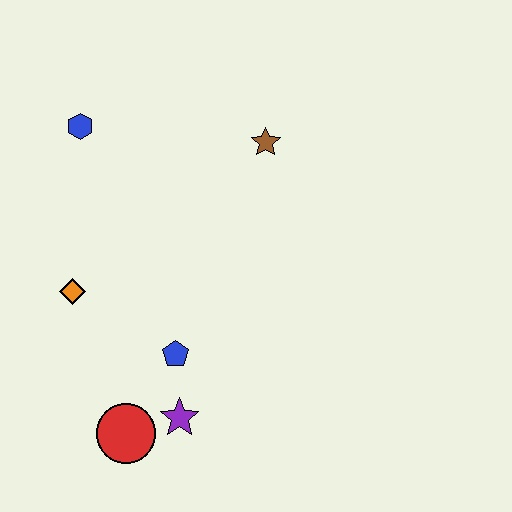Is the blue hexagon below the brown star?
No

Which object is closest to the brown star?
The blue hexagon is closest to the brown star.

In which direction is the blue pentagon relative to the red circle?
The blue pentagon is above the red circle.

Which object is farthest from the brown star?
The red circle is farthest from the brown star.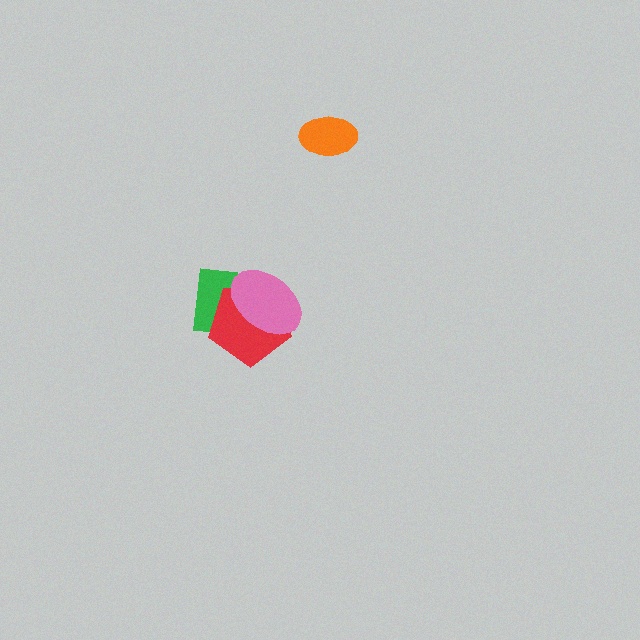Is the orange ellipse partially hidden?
No, no other shape covers it.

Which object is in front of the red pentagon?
The pink ellipse is in front of the red pentagon.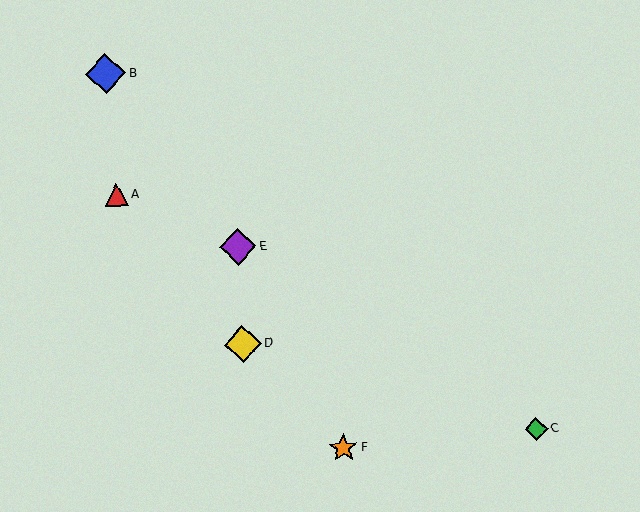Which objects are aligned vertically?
Objects D, E are aligned vertically.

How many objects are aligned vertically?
2 objects (D, E) are aligned vertically.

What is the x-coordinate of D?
Object D is at x≈243.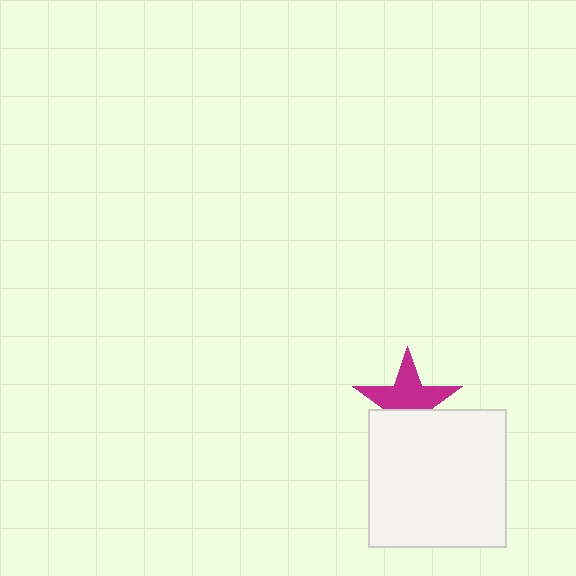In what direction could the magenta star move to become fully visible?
The magenta star could move up. That would shift it out from behind the white square entirely.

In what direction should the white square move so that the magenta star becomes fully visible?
The white square should move down. That is the shortest direction to clear the overlap and leave the magenta star fully visible.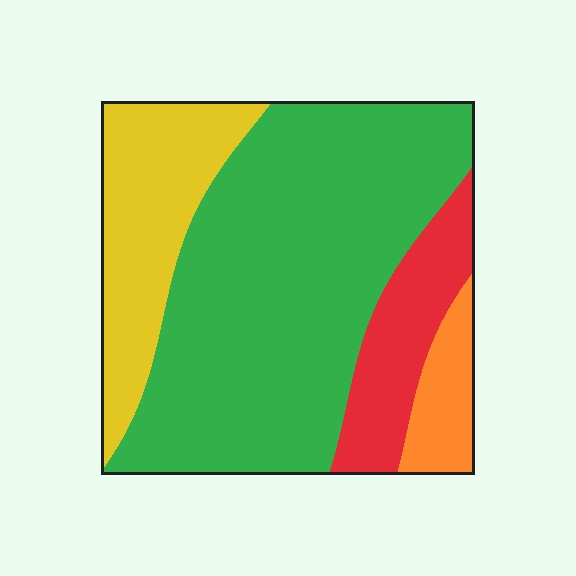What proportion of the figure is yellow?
Yellow takes up about one fifth (1/5) of the figure.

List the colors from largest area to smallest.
From largest to smallest: green, yellow, red, orange.